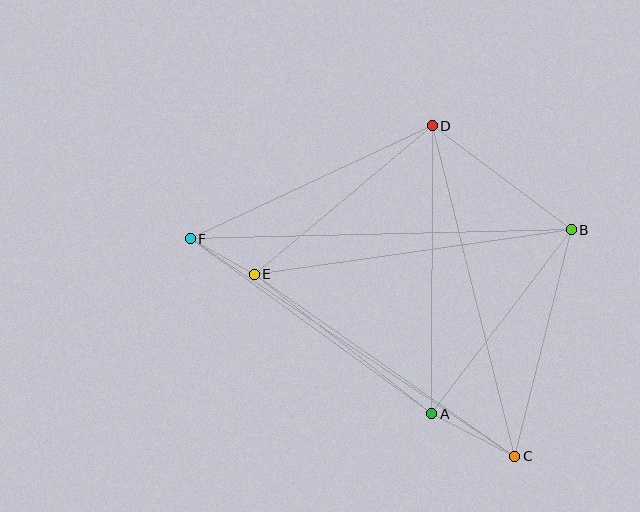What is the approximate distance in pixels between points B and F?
The distance between B and F is approximately 381 pixels.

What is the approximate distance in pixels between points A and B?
The distance between A and B is approximately 230 pixels.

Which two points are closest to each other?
Points E and F are closest to each other.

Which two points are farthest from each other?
Points C and F are farthest from each other.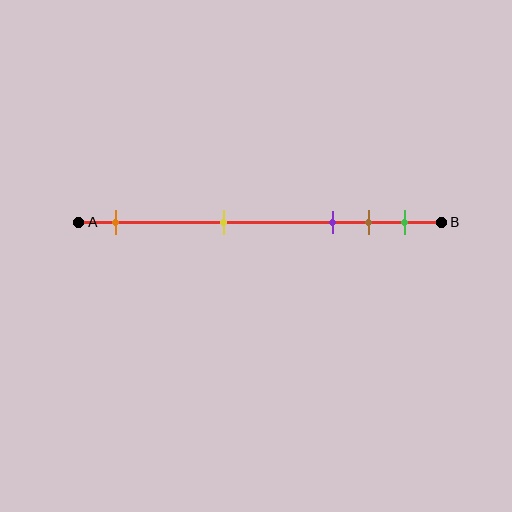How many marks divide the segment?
There are 5 marks dividing the segment.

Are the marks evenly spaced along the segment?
No, the marks are not evenly spaced.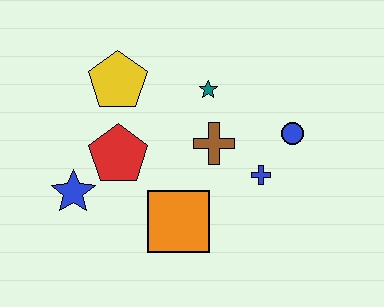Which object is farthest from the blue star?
The blue circle is farthest from the blue star.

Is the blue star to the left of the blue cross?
Yes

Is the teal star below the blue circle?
No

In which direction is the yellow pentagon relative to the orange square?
The yellow pentagon is above the orange square.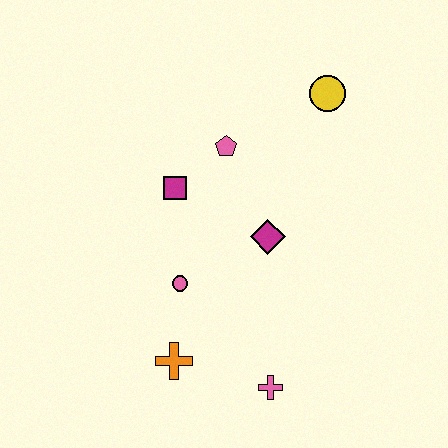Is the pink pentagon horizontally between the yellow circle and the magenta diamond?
No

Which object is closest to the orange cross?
The pink circle is closest to the orange cross.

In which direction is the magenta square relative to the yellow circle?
The magenta square is to the left of the yellow circle.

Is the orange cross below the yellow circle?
Yes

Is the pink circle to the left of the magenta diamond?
Yes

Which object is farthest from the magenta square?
The pink cross is farthest from the magenta square.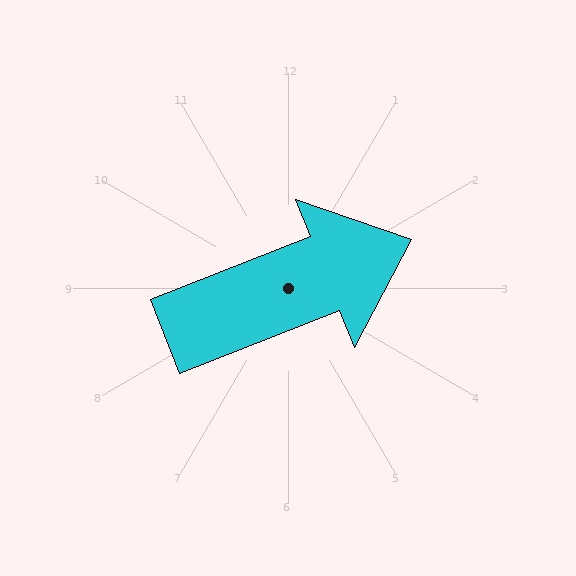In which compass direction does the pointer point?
East.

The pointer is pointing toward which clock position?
Roughly 2 o'clock.